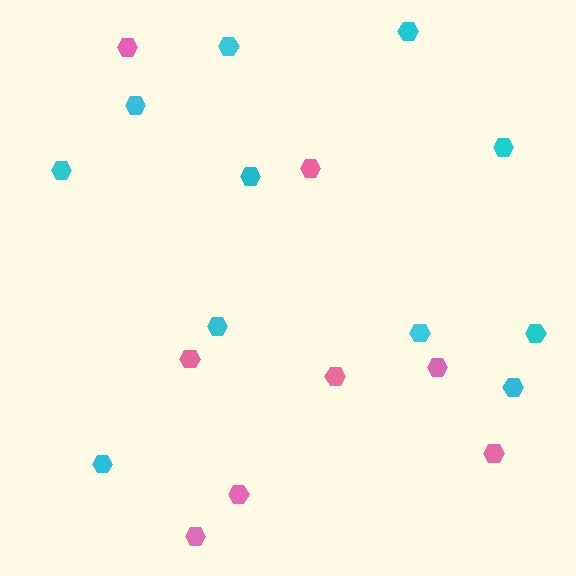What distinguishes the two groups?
There are 2 groups: one group of cyan hexagons (11) and one group of pink hexagons (8).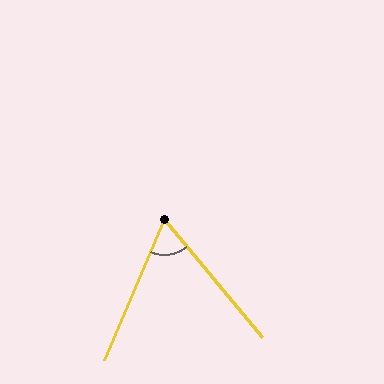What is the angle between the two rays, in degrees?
Approximately 63 degrees.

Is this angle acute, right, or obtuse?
It is acute.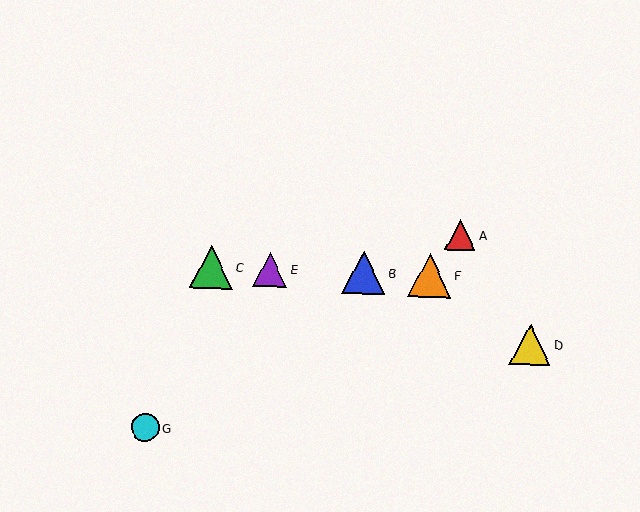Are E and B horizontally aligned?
Yes, both are at y≈269.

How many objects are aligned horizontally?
4 objects (B, C, E, F) are aligned horizontally.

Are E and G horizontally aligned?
No, E is at y≈269 and G is at y≈427.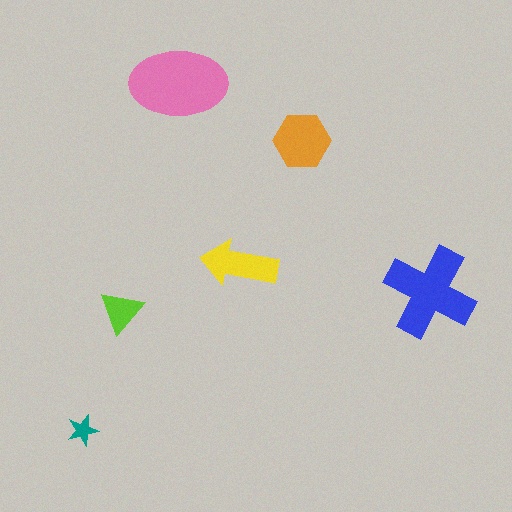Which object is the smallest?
The teal star.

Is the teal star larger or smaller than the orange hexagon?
Smaller.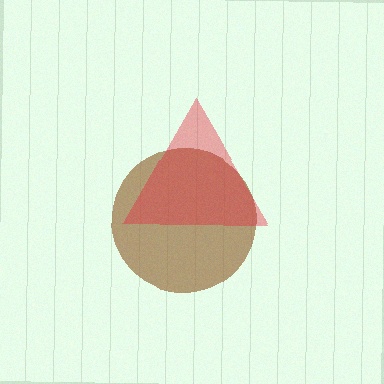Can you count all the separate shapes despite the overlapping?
Yes, there are 2 separate shapes.